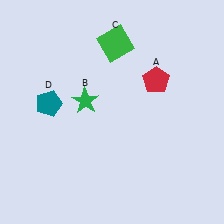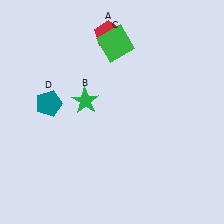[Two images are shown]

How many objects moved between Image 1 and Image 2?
1 object moved between the two images.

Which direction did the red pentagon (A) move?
The red pentagon (A) moved left.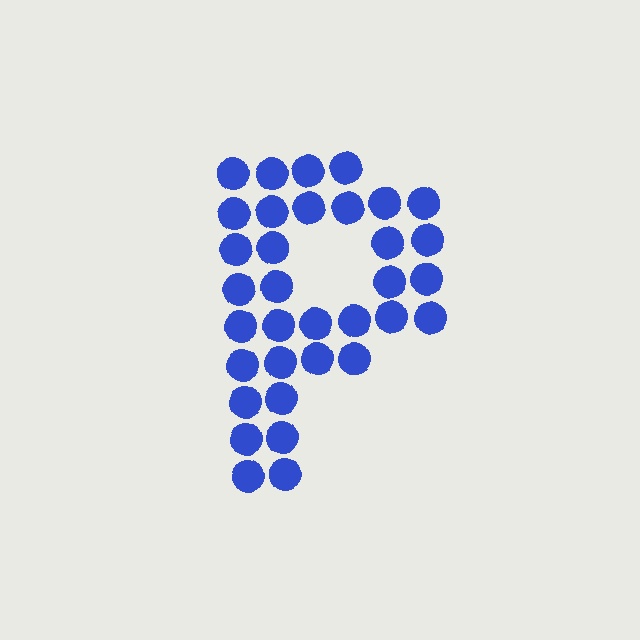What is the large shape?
The large shape is the letter P.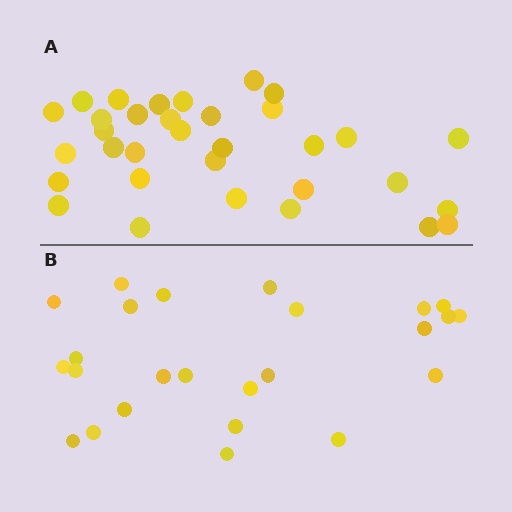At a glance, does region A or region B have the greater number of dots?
Region A (the top region) has more dots.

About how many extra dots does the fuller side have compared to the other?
Region A has roughly 8 or so more dots than region B.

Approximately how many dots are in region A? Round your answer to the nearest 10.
About 30 dots. (The exact count is 33, which rounds to 30.)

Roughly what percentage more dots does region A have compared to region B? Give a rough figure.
About 30% more.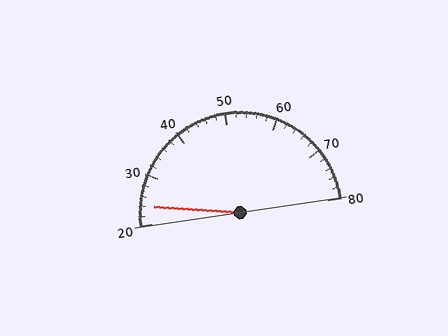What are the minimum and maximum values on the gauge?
The gauge ranges from 20 to 80.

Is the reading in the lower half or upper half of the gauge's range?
The reading is in the lower half of the range (20 to 80).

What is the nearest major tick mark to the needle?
The nearest major tick mark is 20.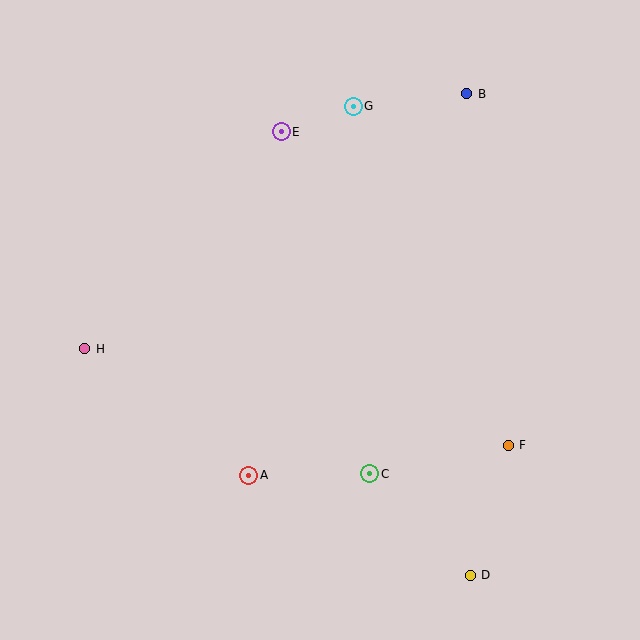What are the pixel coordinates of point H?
Point H is at (85, 349).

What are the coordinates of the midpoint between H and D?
The midpoint between H and D is at (278, 462).